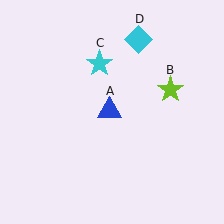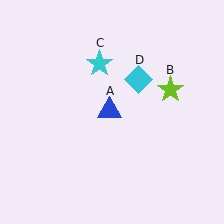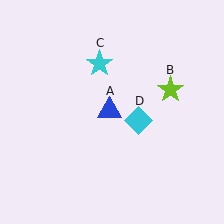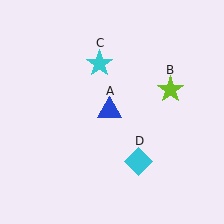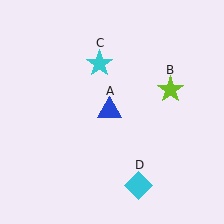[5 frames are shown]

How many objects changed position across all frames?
1 object changed position: cyan diamond (object D).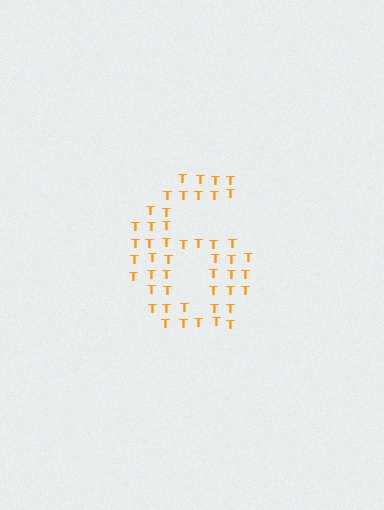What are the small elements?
The small elements are letter T's.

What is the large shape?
The large shape is the digit 6.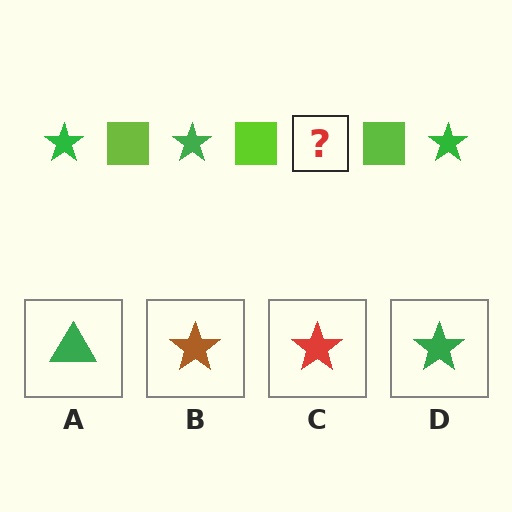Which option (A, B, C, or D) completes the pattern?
D.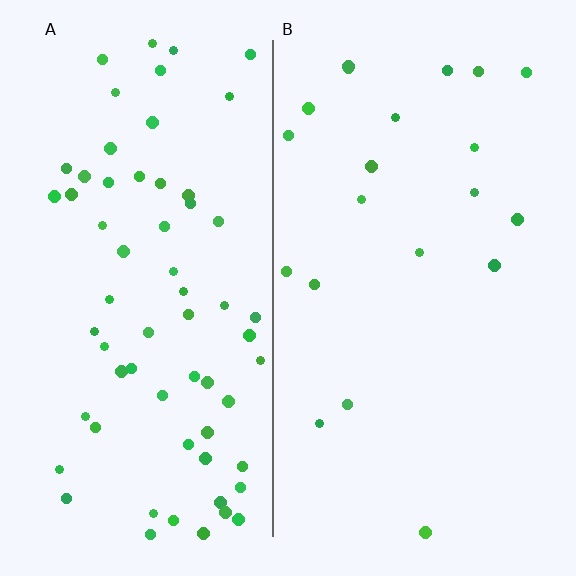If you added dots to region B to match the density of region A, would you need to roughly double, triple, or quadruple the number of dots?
Approximately triple.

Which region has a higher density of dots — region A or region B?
A (the left).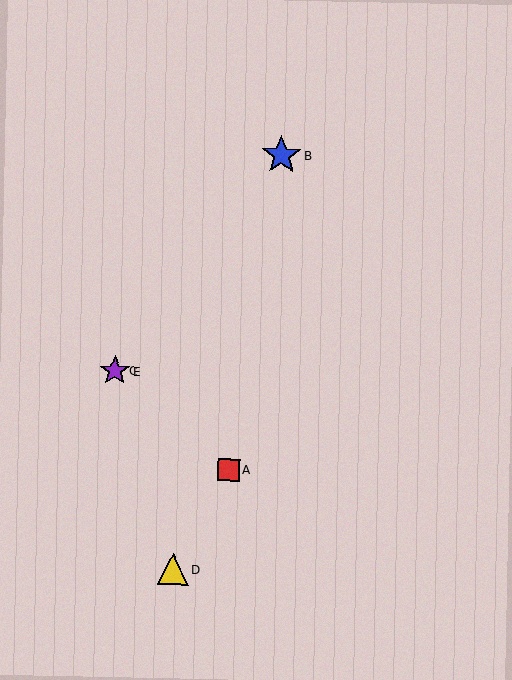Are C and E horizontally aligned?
Yes, both are at y≈371.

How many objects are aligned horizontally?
2 objects (C, E) are aligned horizontally.